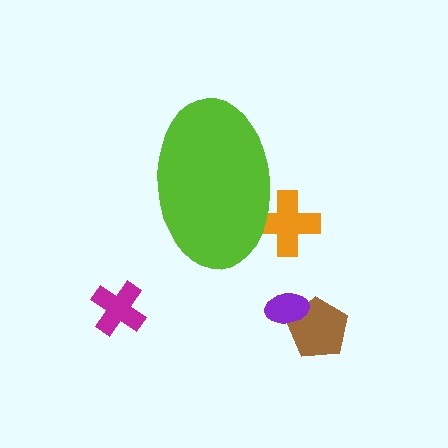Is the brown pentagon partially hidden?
No, the brown pentagon is fully visible.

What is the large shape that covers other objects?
A lime ellipse.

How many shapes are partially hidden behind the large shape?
1 shape is partially hidden.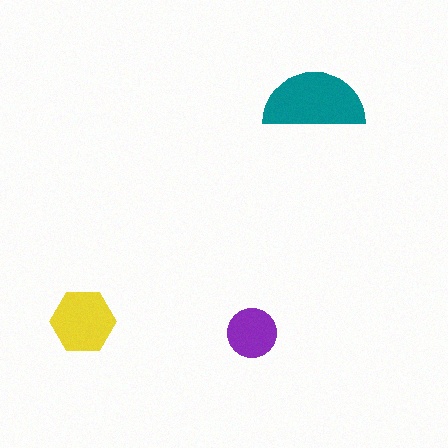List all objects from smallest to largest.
The purple circle, the yellow hexagon, the teal semicircle.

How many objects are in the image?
There are 3 objects in the image.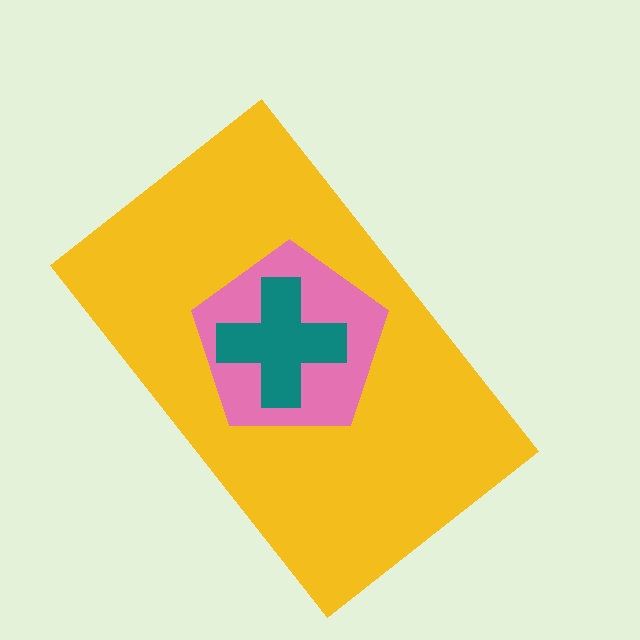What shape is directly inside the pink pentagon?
The teal cross.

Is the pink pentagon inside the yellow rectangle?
Yes.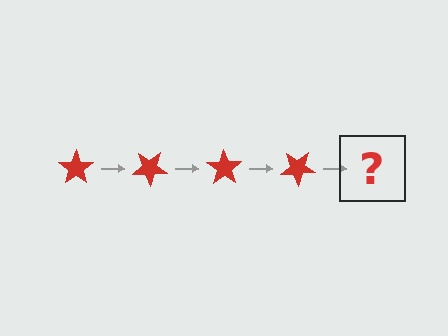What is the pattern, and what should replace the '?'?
The pattern is that the star rotates 35 degrees each step. The '?' should be a red star rotated 140 degrees.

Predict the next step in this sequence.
The next step is a red star rotated 140 degrees.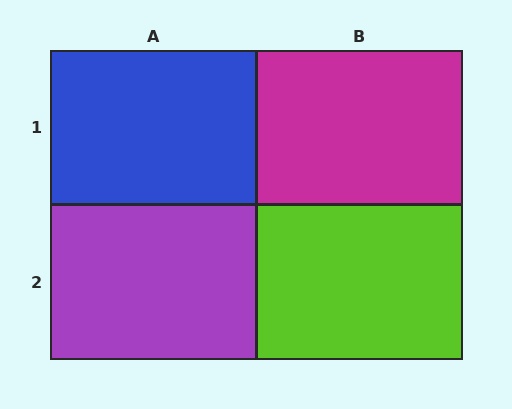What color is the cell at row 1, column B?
Magenta.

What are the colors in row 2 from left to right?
Purple, lime.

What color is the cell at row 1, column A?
Blue.